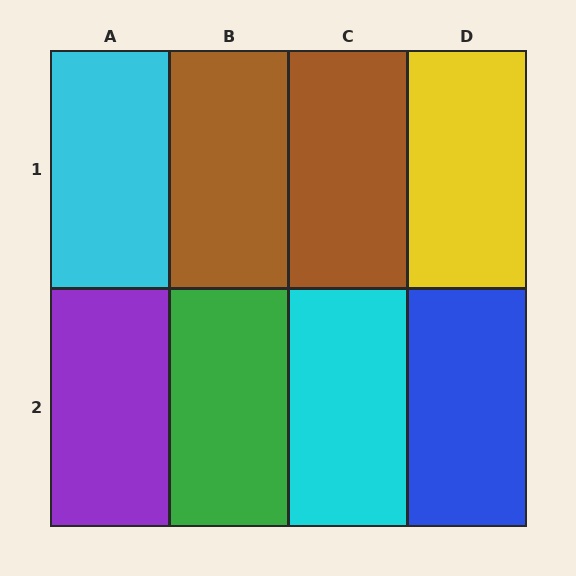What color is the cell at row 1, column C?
Brown.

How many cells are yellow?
1 cell is yellow.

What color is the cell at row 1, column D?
Yellow.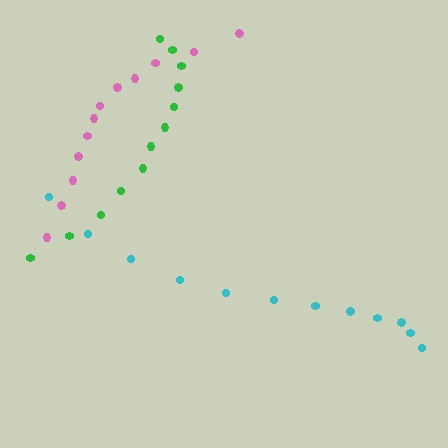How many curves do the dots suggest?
There are 3 distinct paths.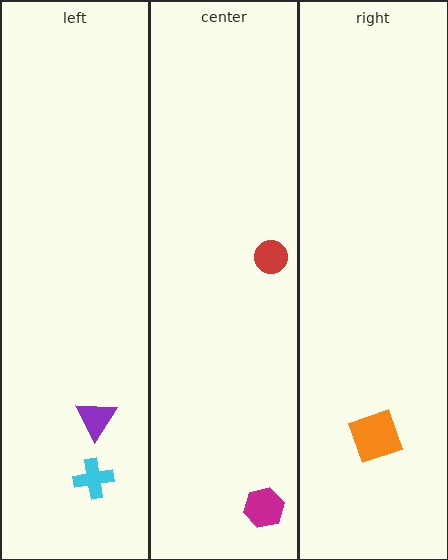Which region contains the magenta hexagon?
The center region.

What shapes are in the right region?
The orange square.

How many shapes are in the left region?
2.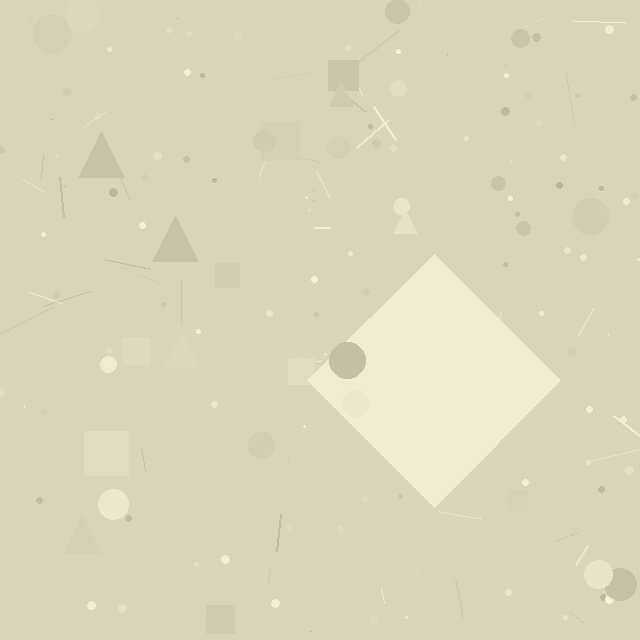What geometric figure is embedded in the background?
A diamond is embedded in the background.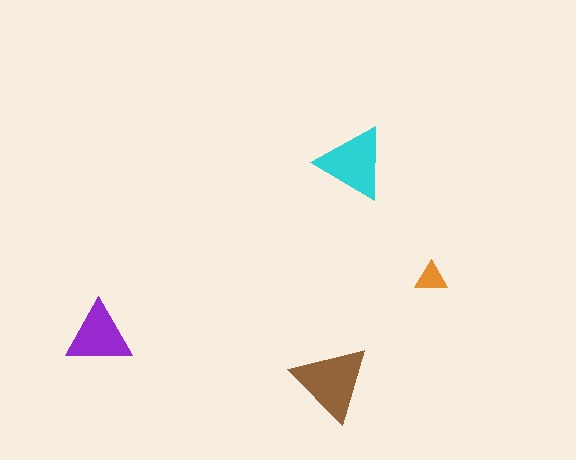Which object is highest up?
The cyan triangle is topmost.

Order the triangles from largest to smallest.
the brown one, the cyan one, the purple one, the orange one.